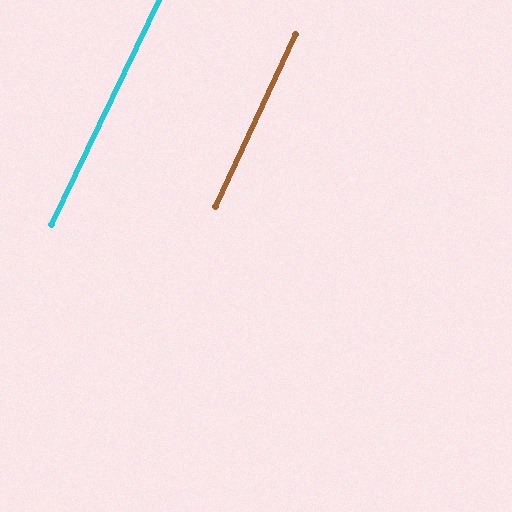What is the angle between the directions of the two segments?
Approximately 1 degree.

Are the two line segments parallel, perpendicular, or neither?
Parallel — their directions differ by only 0.9°.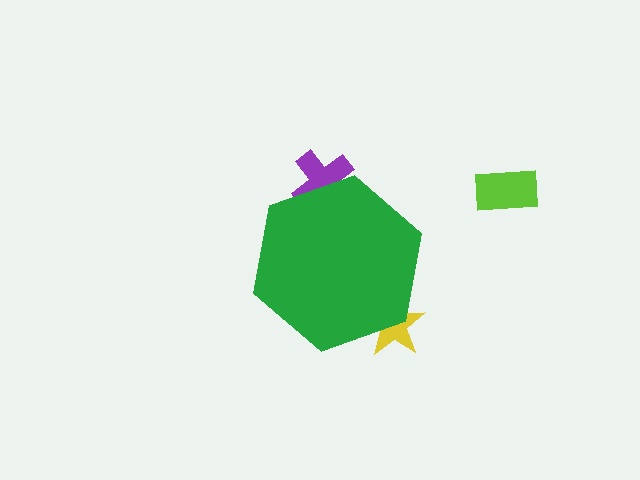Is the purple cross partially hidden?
Yes, the purple cross is partially hidden behind the green hexagon.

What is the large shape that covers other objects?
A green hexagon.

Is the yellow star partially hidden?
Yes, the yellow star is partially hidden behind the green hexagon.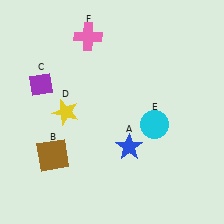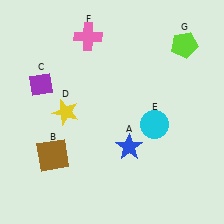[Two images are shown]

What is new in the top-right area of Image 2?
A lime pentagon (G) was added in the top-right area of Image 2.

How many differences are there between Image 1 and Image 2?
There is 1 difference between the two images.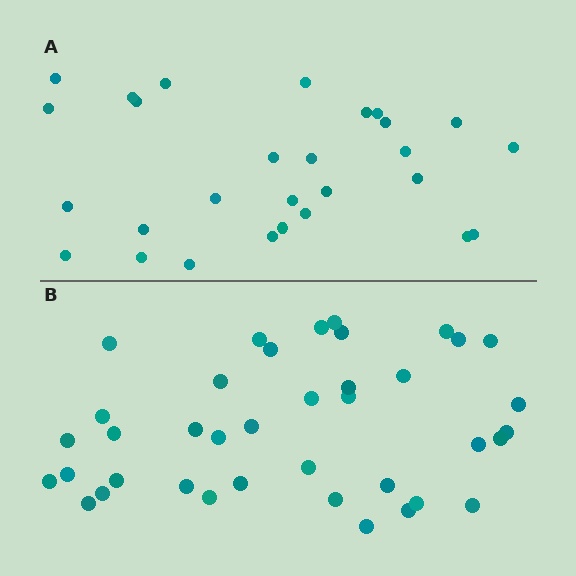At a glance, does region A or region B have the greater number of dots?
Region B (the bottom region) has more dots.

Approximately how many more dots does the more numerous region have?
Region B has roughly 12 or so more dots than region A.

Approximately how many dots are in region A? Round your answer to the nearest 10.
About 30 dots. (The exact count is 28, which rounds to 30.)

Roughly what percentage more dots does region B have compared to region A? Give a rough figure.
About 40% more.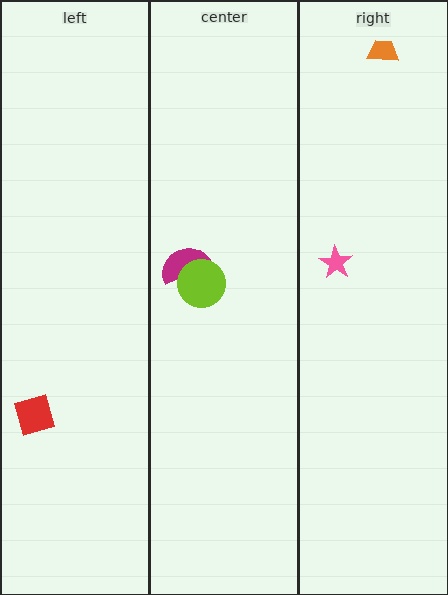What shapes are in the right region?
The orange trapezoid, the pink star.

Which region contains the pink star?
The right region.